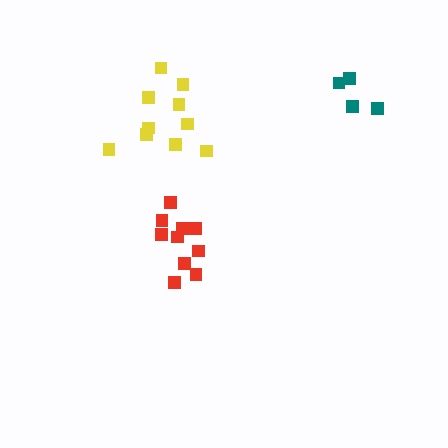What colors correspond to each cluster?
The clusters are colored: red, yellow, teal.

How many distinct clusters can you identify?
There are 3 distinct clusters.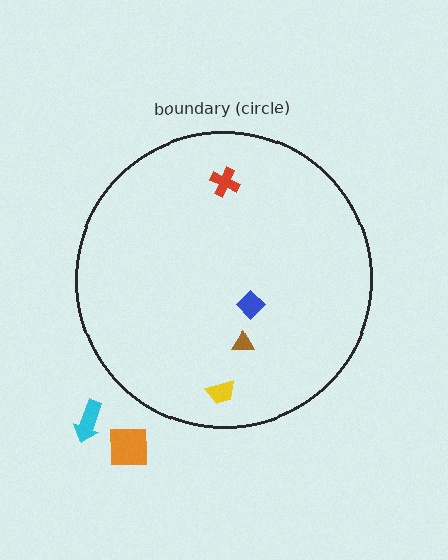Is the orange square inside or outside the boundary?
Outside.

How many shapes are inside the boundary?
4 inside, 2 outside.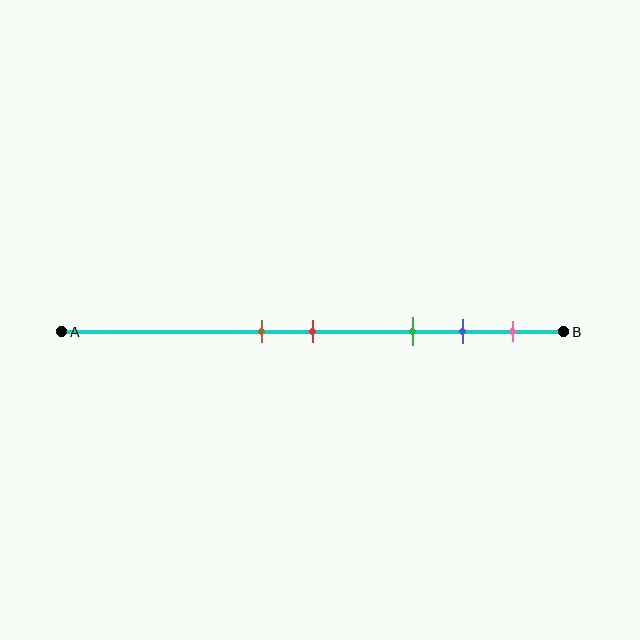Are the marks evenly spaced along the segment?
No, the marks are not evenly spaced.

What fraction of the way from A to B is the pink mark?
The pink mark is approximately 90% (0.9) of the way from A to B.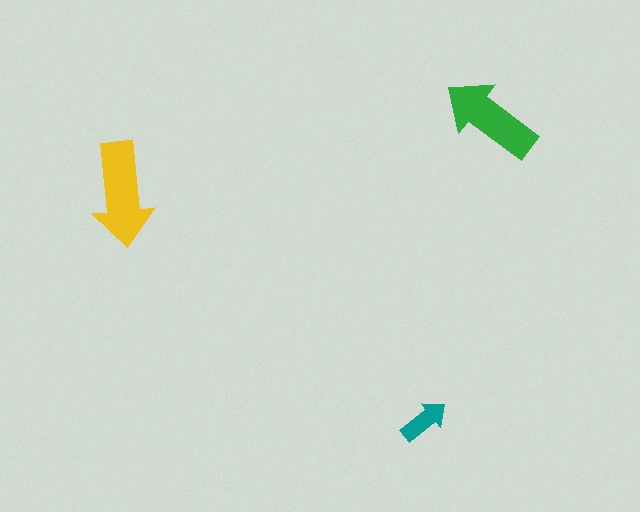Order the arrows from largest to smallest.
the yellow one, the green one, the teal one.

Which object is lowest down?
The teal arrow is bottommost.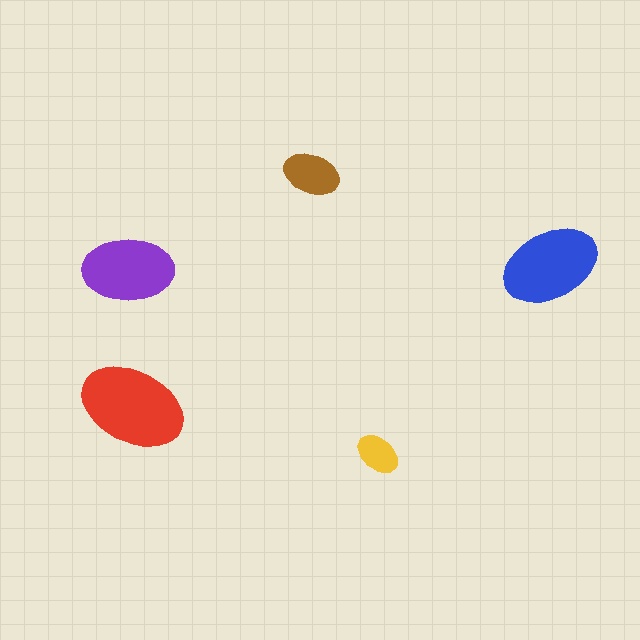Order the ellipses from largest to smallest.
the red one, the blue one, the purple one, the brown one, the yellow one.